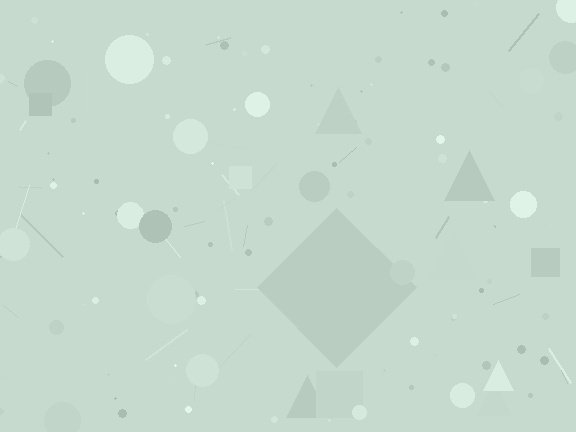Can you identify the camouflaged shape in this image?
The camouflaged shape is a diamond.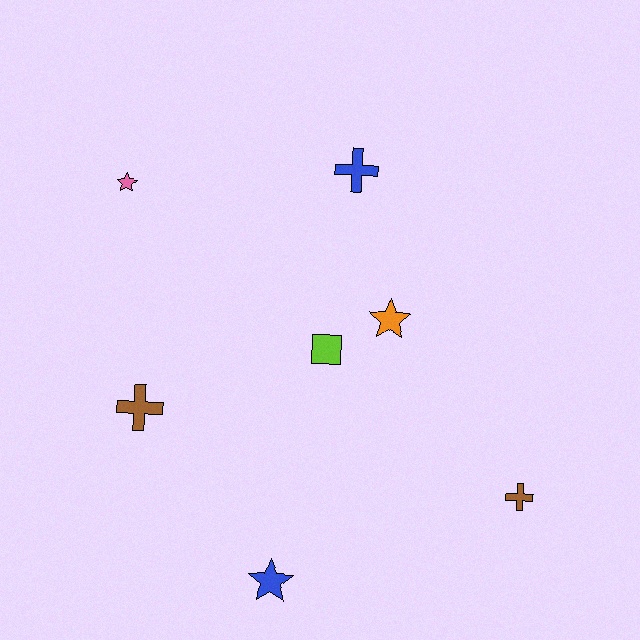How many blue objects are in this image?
There are 2 blue objects.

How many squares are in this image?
There is 1 square.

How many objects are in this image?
There are 7 objects.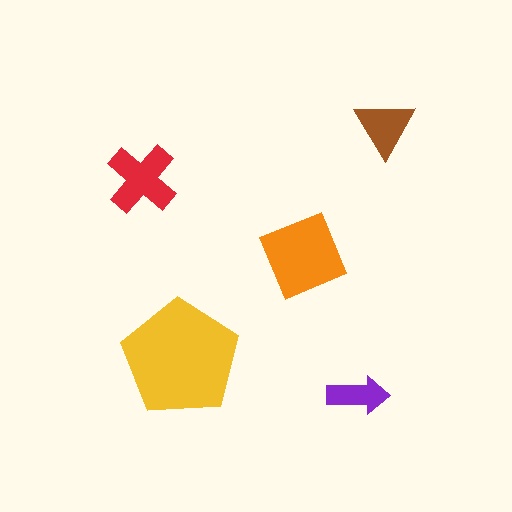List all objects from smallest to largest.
The purple arrow, the brown triangle, the red cross, the orange square, the yellow pentagon.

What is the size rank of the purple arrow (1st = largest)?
5th.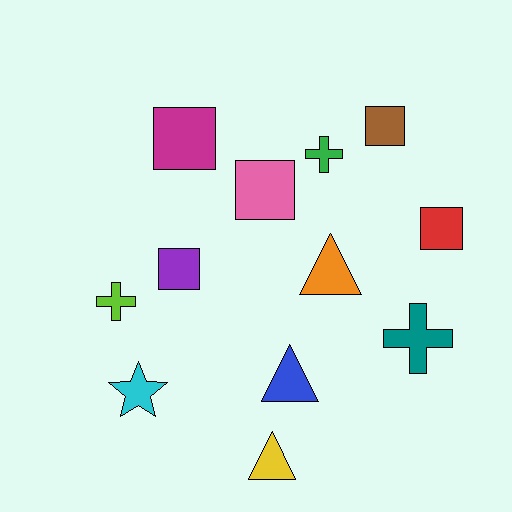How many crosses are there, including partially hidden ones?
There are 3 crosses.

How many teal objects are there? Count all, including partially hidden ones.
There is 1 teal object.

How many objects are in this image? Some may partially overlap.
There are 12 objects.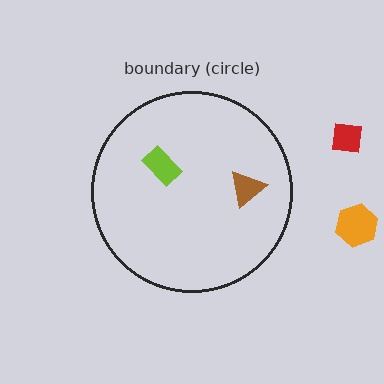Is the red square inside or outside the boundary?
Outside.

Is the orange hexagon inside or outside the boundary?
Outside.